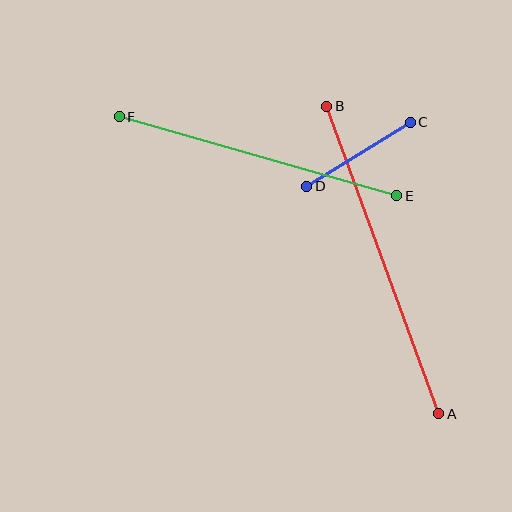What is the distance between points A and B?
The distance is approximately 327 pixels.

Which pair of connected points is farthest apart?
Points A and B are farthest apart.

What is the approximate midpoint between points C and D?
The midpoint is at approximately (359, 154) pixels.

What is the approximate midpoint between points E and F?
The midpoint is at approximately (258, 156) pixels.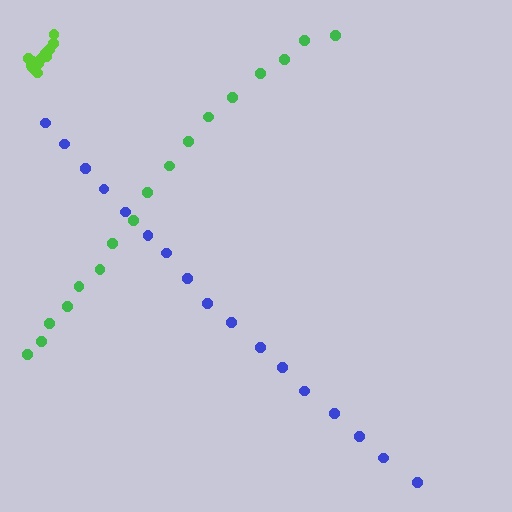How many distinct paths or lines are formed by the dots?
There are 3 distinct paths.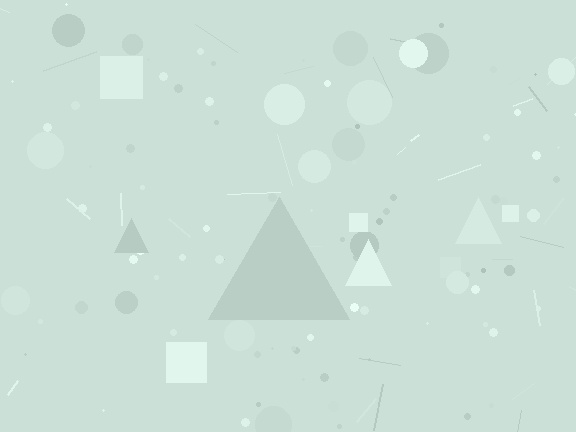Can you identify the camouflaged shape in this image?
The camouflaged shape is a triangle.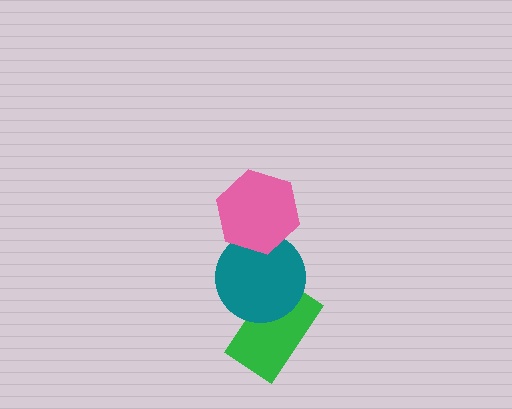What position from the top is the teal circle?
The teal circle is 2nd from the top.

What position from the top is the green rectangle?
The green rectangle is 3rd from the top.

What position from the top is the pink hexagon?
The pink hexagon is 1st from the top.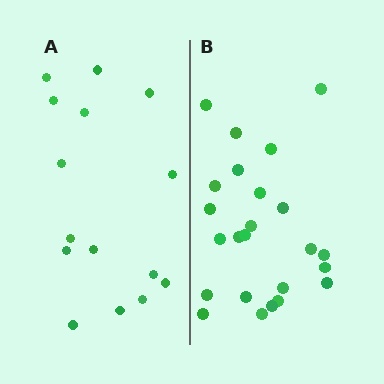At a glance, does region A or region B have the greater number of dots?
Region B (the right region) has more dots.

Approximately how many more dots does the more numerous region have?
Region B has roughly 8 or so more dots than region A.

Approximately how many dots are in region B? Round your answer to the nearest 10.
About 20 dots. (The exact count is 24, which rounds to 20.)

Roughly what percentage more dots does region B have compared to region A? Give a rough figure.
About 60% more.